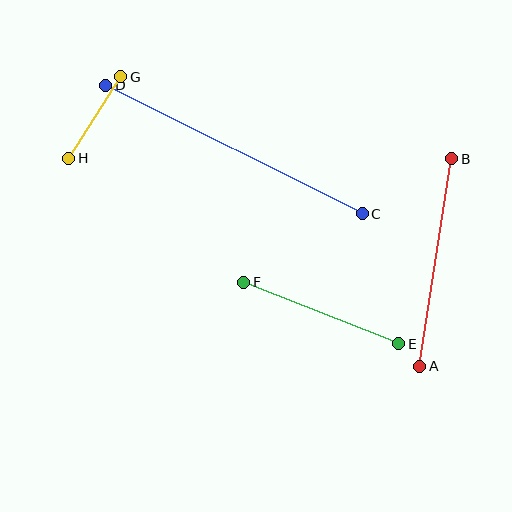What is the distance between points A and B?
The distance is approximately 210 pixels.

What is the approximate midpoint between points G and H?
The midpoint is at approximately (95, 118) pixels.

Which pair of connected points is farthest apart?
Points C and D are farthest apart.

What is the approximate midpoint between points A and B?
The midpoint is at approximately (436, 263) pixels.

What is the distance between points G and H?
The distance is approximately 97 pixels.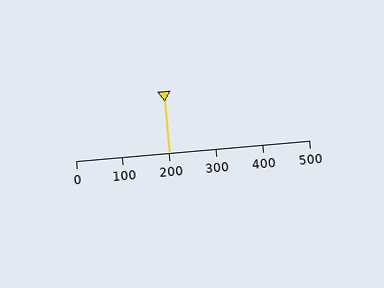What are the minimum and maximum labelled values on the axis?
The axis runs from 0 to 500.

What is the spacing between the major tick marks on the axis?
The major ticks are spaced 100 apart.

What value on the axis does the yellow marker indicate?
The marker indicates approximately 200.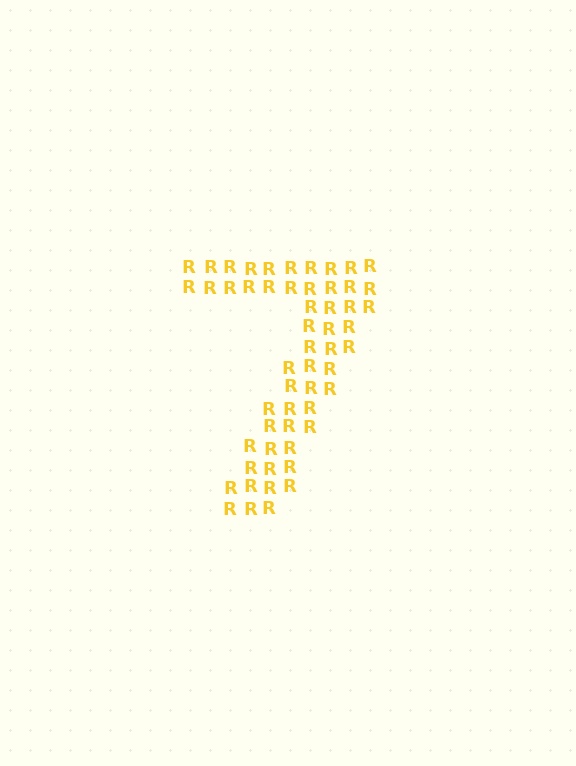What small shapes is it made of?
It is made of small letter R's.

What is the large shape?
The large shape is the digit 7.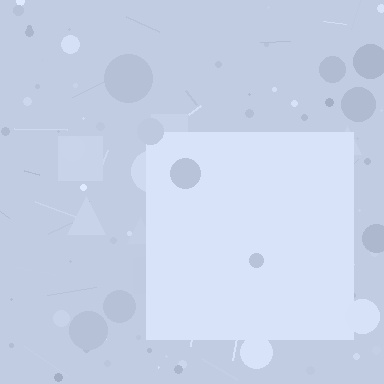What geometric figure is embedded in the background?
A square is embedded in the background.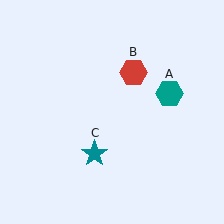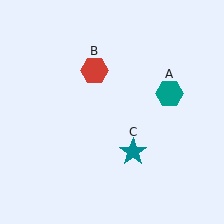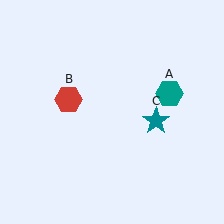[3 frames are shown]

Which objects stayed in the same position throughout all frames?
Teal hexagon (object A) remained stationary.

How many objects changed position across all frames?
2 objects changed position: red hexagon (object B), teal star (object C).